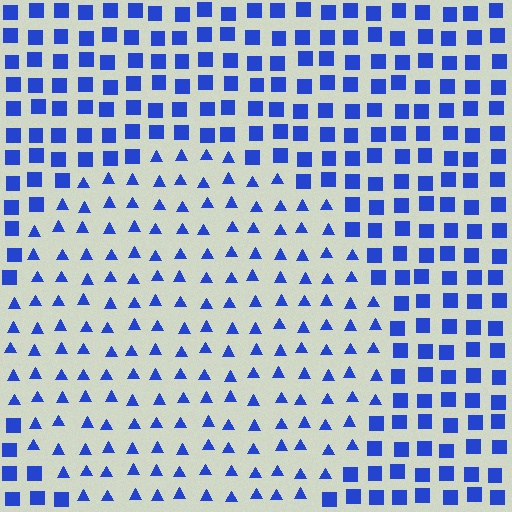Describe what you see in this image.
The image is filled with small blue elements arranged in a uniform grid. A circle-shaped region contains triangles, while the surrounding area contains squares. The boundary is defined purely by the change in element shape.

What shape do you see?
I see a circle.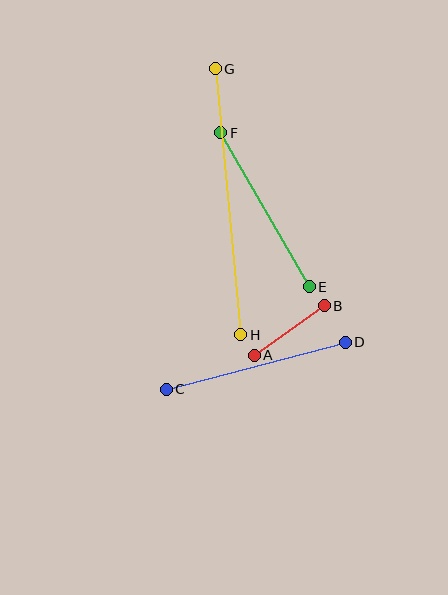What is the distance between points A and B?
The distance is approximately 86 pixels.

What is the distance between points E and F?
The distance is approximately 177 pixels.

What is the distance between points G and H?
The distance is approximately 267 pixels.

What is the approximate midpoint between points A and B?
The midpoint is at approximately (289, 330) pixels.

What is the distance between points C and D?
The distance is approximately 185 pixels.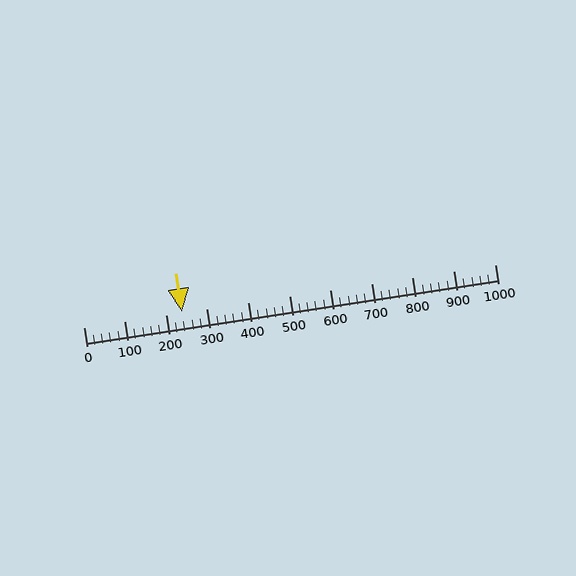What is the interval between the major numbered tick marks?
The major tick marks are spaced 100 units apart.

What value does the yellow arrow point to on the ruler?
The yellow arrow points to approximately 240.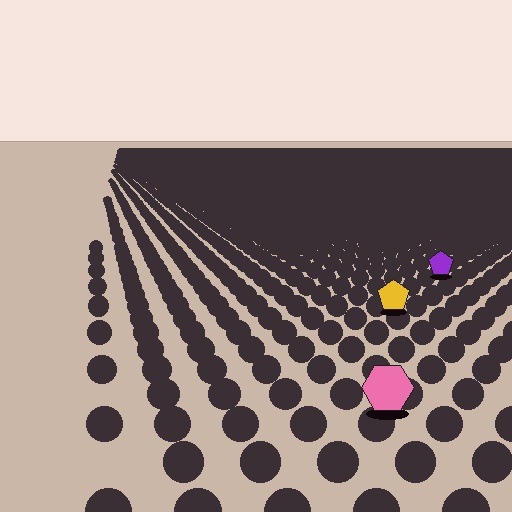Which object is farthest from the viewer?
The purple pentagon is farthest from the viewer. It appears smaller and the ground texture around it is denser.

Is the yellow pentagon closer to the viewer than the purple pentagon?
Yes. The yellow pentagon is closer — you can tell from the texture gradient: the ground texture is coarser near it.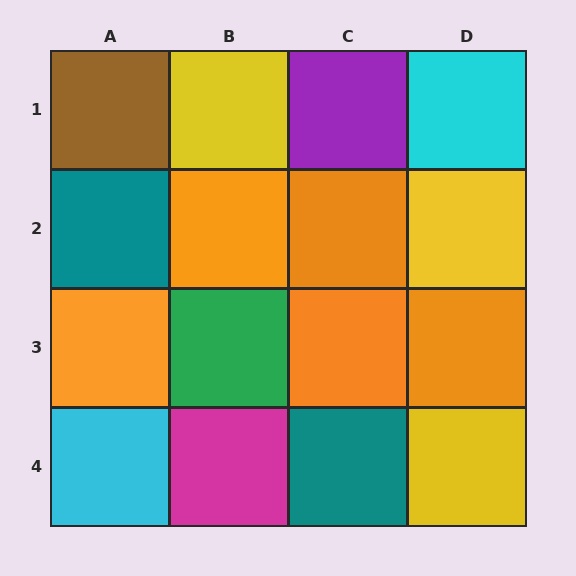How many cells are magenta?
1 cell is magenta.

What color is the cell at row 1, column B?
Yellow.